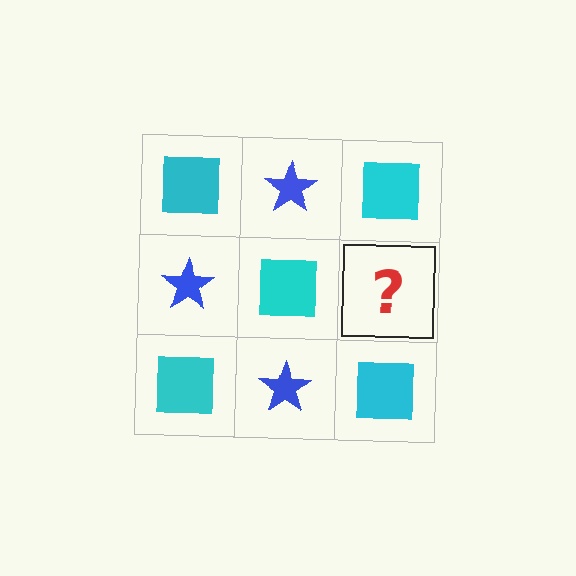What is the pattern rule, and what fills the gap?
The rule is that it alternates cyan square and blue star in a checkerboard pattern. The gap should be filled with a blue star.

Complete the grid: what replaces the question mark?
The question mark should be replaced with a blue star.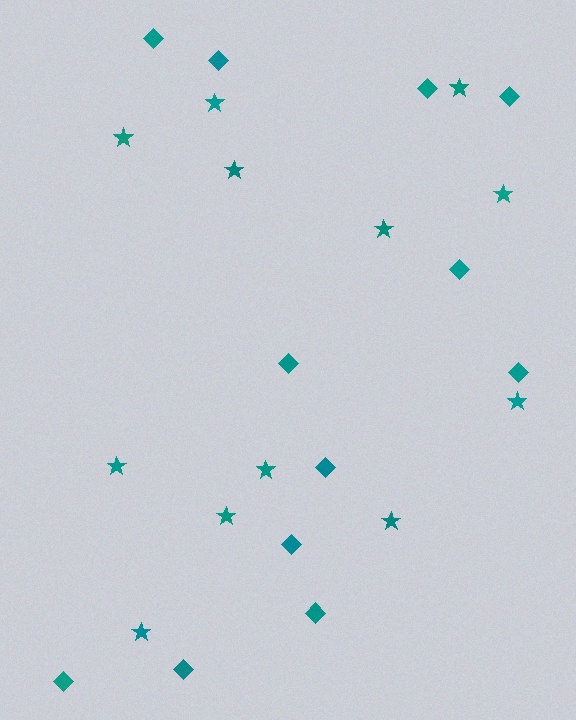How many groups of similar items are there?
There are 2 groups: one group of stars (12) and one group of diamonds (12).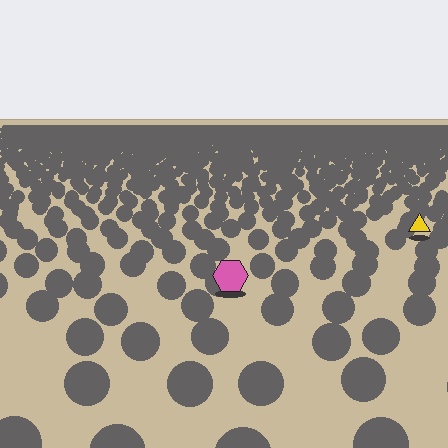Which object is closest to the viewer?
The pink hexagon is closest. The texture marks near it are larger and more spread out.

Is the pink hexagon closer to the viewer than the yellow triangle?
Yes. The pink hexagon is closer — you can tell from the texture gradient: the ground texture is coarser near it.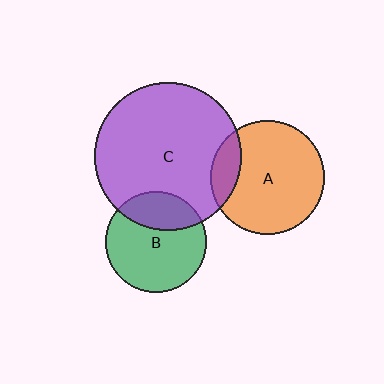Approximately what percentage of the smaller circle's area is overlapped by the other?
Approximately 15%.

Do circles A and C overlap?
Yes.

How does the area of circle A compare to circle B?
Approximately 1.3 times.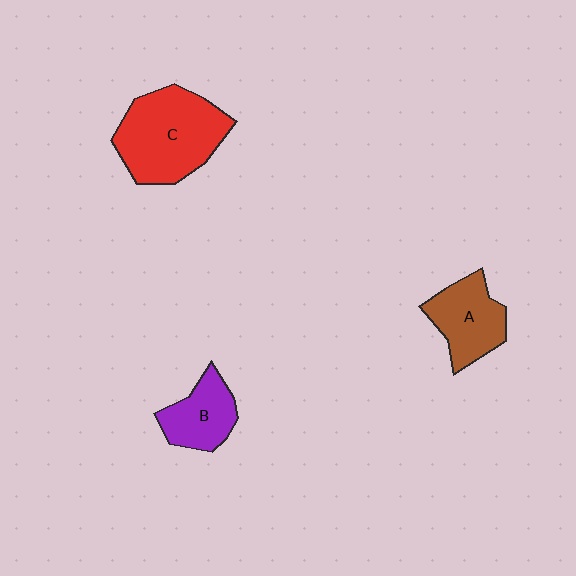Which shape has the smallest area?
Shape B (purple).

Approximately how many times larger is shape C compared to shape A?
Approximately 1.6 times.